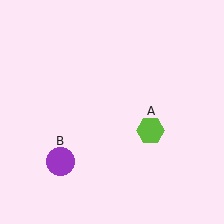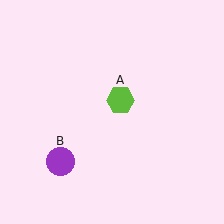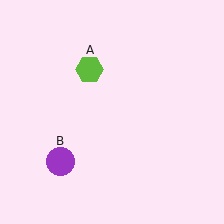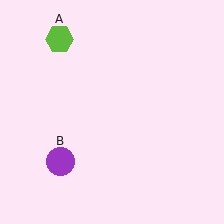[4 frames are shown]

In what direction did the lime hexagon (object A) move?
The lime hexagon (object A) moved up and to the left.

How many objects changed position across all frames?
1 object changed position: lime hexagon (object A).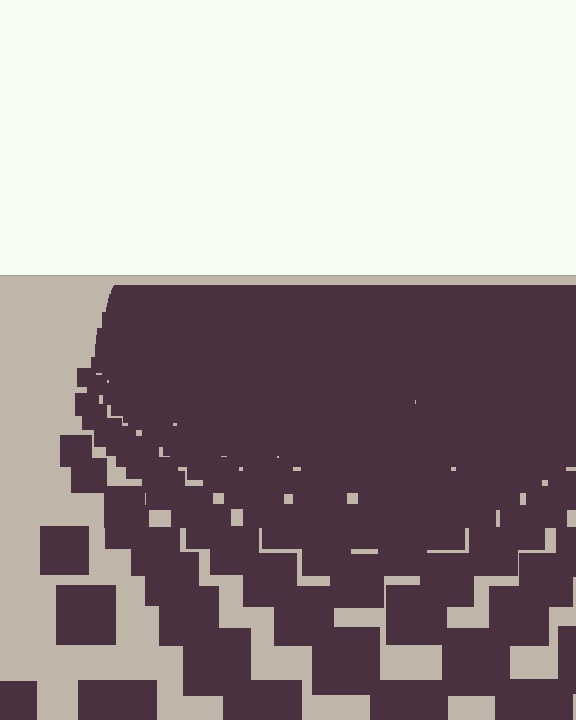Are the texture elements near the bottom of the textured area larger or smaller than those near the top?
Larger. Near the bottom, elements are closer to the viewer and appear at a bigger on-screen size.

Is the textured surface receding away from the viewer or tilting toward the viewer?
The surface is receding away from the viewer. Texture elements get smaller and denser toward the top.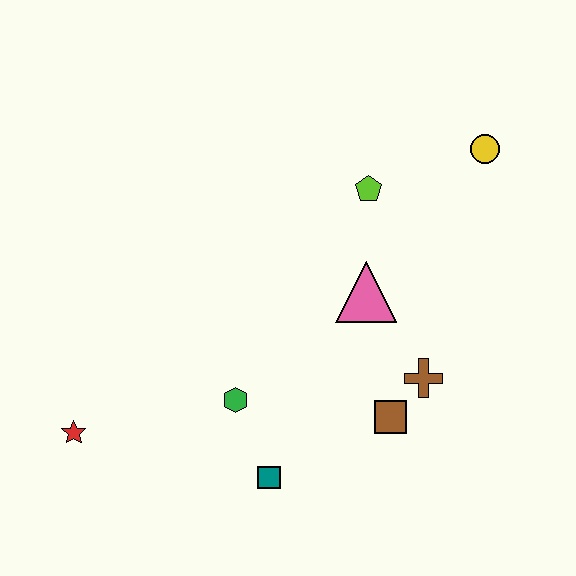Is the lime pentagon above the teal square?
Yes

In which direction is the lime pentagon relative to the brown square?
The lime pentagon is above the brown square.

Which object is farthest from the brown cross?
The red star is farthest from the brown cross.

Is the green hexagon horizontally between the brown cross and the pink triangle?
No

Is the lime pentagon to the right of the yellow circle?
No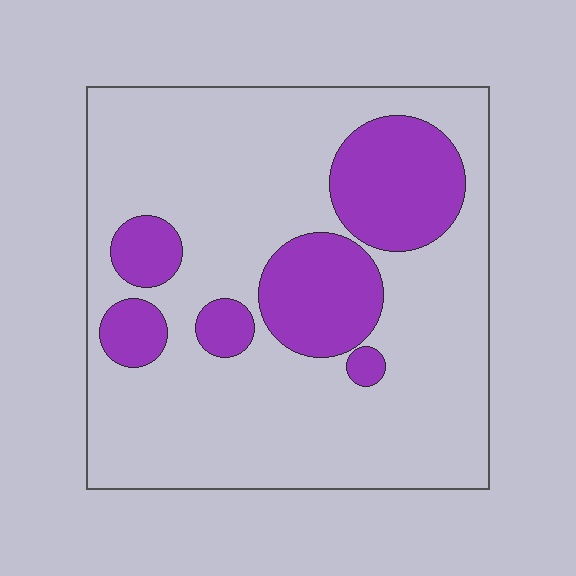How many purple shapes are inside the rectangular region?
6.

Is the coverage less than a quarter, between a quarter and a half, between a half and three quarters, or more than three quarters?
Less than a quarter.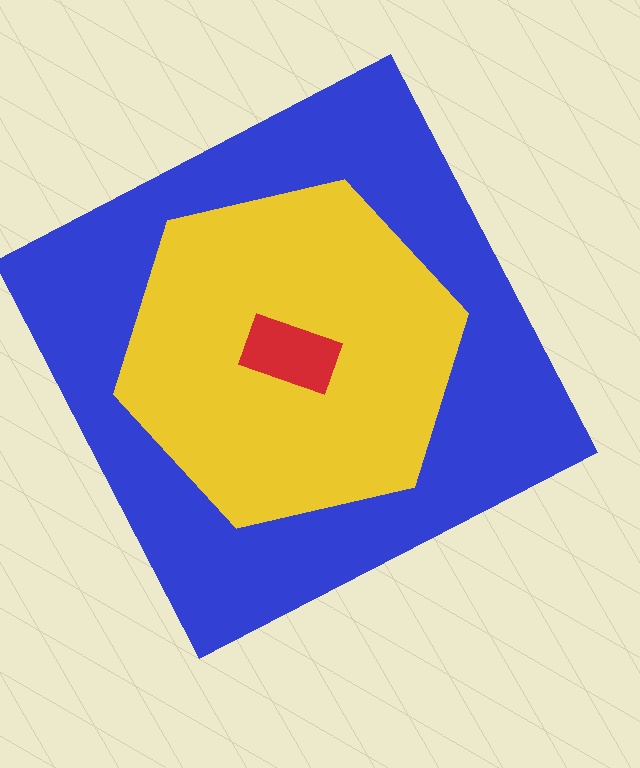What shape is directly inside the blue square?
The yellow hexagon.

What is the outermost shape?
The blue square.